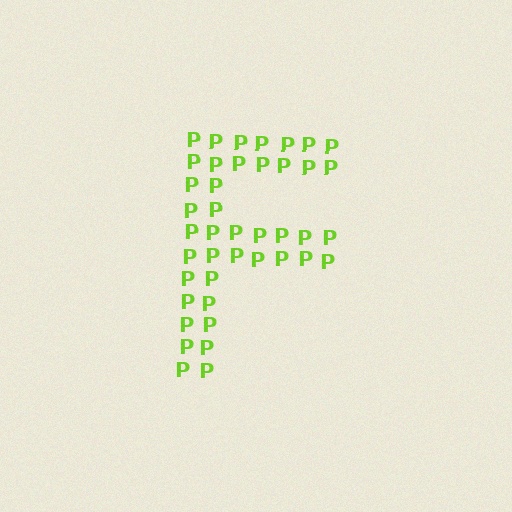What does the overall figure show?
The overall figure shows the letter F.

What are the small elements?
The small elements are letter P's.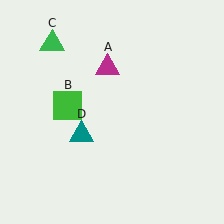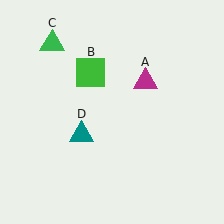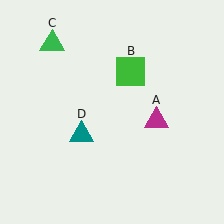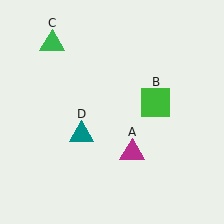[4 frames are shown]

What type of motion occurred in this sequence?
The magenta triangle (object A), green square (object B) rotated clockwise around the center of the scene.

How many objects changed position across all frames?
2 objects changed position: magenta triangle (object A), green square (object B).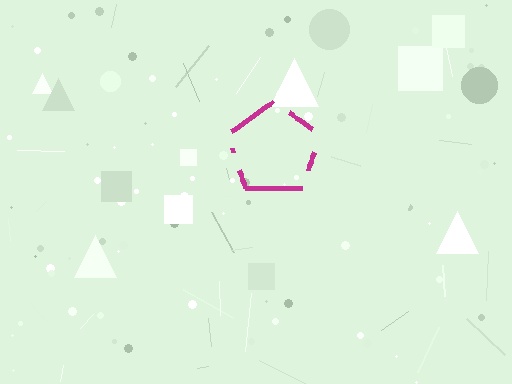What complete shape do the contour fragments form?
The contour fragments form a pentagon.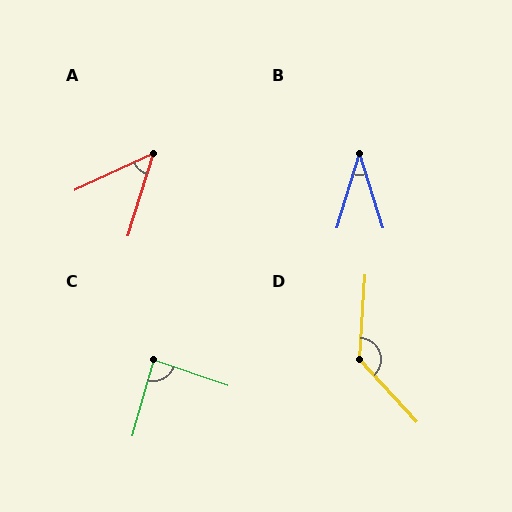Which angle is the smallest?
B, at approximately 34 degrees.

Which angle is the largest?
D, at approximately 134 degrees.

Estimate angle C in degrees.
Approximately 87 degrees.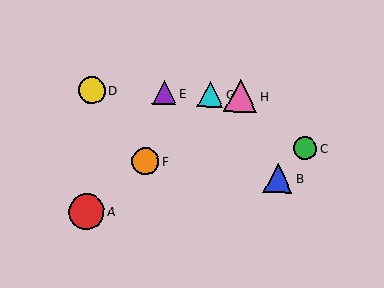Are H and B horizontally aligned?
No, H is at y≈95 and B is at y≈178.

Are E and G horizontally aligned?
Yes, both are at y≈93.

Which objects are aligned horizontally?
Objects D, E, G, H are aligned horizontally.